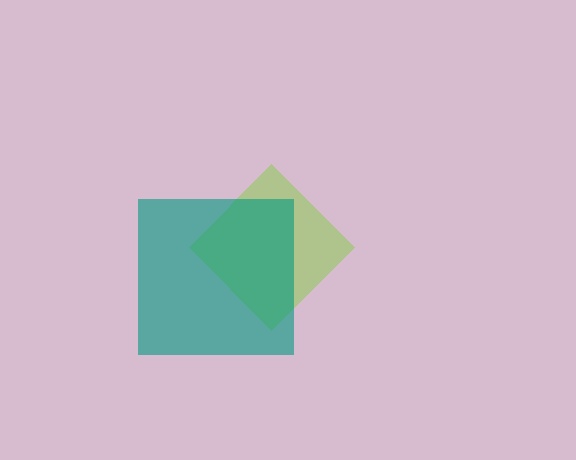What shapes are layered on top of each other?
The layered shapes are: a lime diamond, a teal square.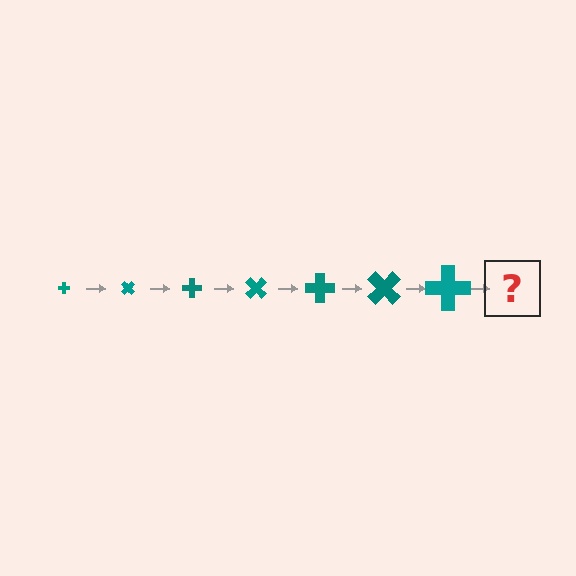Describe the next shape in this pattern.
It should be a cross, larger than the previous one and rotated 315 degrees from the start.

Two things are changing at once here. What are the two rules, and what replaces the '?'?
The two rules are that the cross grows larger each step and it rotates 45 degrees each step. The '?' should be a cross, larger than the previous one and rotated 315 degrees from the start.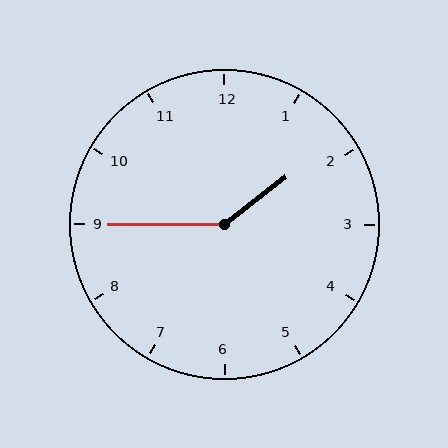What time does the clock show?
1:45.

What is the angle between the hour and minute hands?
Approximately 142 degrees.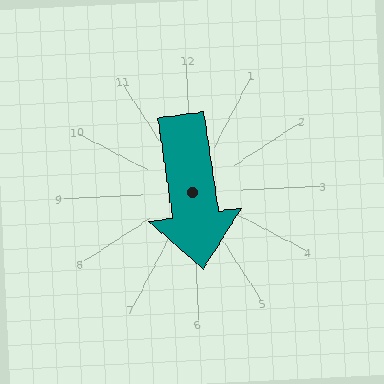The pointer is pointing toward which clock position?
Roughly 6 o'clock.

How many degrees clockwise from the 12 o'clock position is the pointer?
Approximately 174 degrees.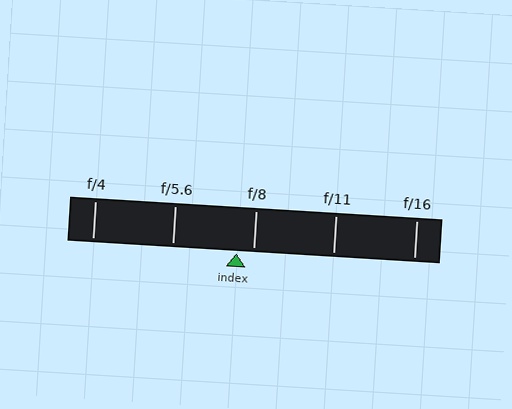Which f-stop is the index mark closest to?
The index mark is closest to f/8.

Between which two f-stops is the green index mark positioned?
The index mark is between f/5.6 and f/8.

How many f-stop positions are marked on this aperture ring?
There are 5 f-stop positions marked.